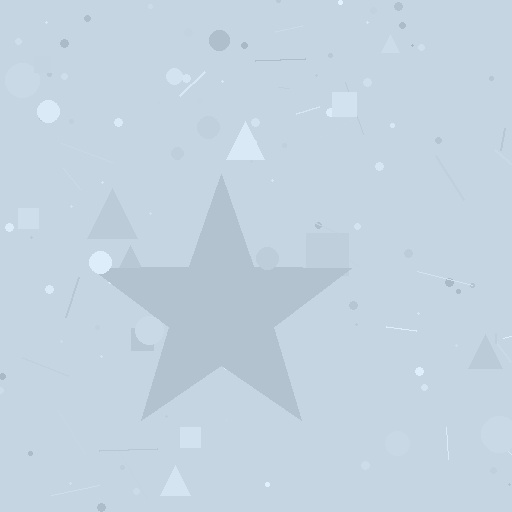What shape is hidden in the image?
A star is hidden in the image.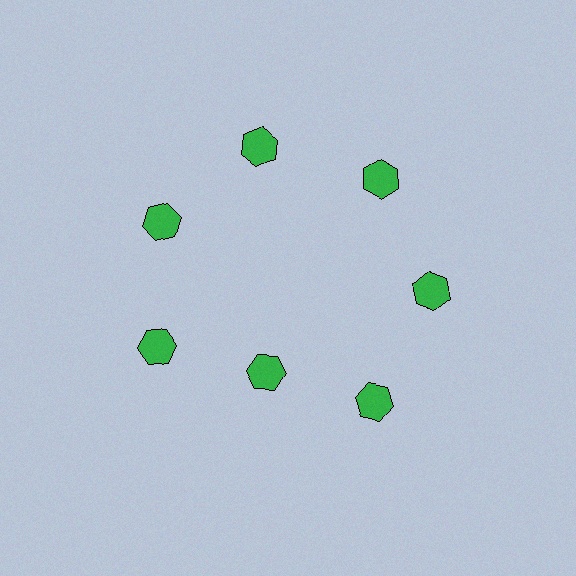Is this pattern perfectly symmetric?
No. The 7 green hexagons are arranged in a ring, but one element near the 6 o'clock position is pulled inward toward the center, breaking the 7-fold rotational symmetry.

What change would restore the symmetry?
The symmetry would be restored by moving it outward, back onto the ring so that all 7 hexagons sit at equal angles and equal distance from the center.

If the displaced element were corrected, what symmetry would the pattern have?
It would have 7-fold rotational symmetry — the pattern would map onto itself every 51 degrees.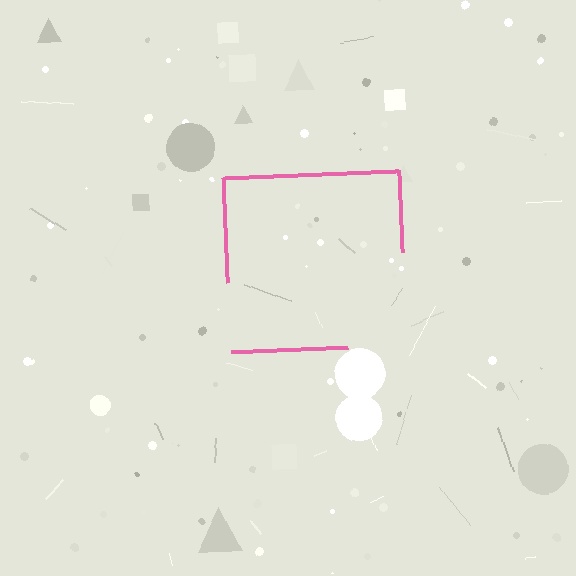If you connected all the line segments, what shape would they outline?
They would outline a square.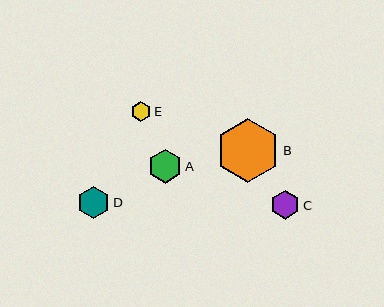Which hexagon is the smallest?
Hexagon E is the smallest with a size of approximately 20 pixels.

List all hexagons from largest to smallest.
From largest to smallest: B, A, D, C, E.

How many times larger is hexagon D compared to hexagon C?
Hexagon D is approximately 1.1 times the size of hexagon C.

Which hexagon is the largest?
Hexagon B is the largest with a size of approximately 64 pixels.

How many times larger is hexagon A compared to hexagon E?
Hexagon A is approximately 1.7 times the size of hexagon E.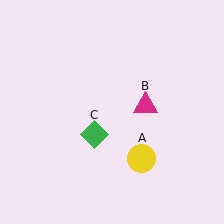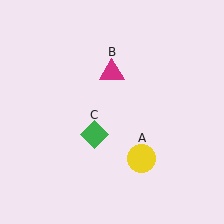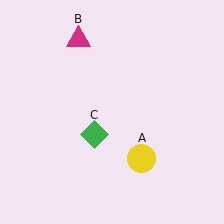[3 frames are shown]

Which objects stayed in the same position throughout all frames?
Yellow circle (object A) and green diamond (object C) remained stationary.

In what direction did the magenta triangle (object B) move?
The magenta triangle (object B) moved up and to the left.